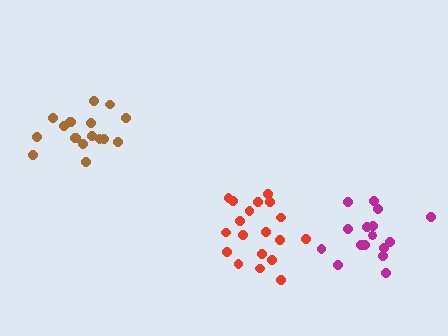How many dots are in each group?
Group 1: 18 dots, Group 2: 19 dots, Group 3: 16 dots (53 total).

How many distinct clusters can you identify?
There are 3 distinct clusters.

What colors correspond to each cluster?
The clusters are colored: brown, red, magenta.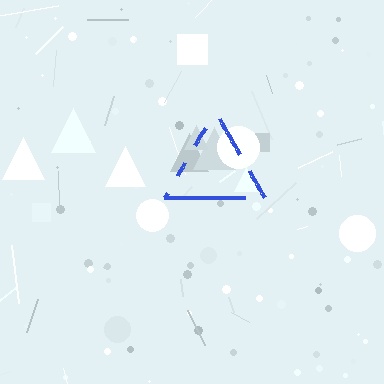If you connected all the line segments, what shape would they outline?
They would outline a triangle.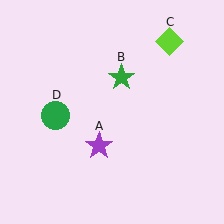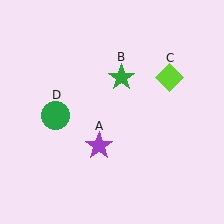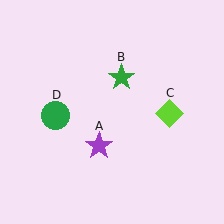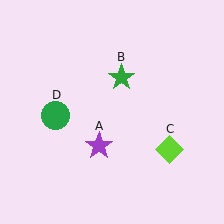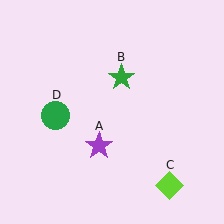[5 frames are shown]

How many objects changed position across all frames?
1 object changed position: lime diamond (object C).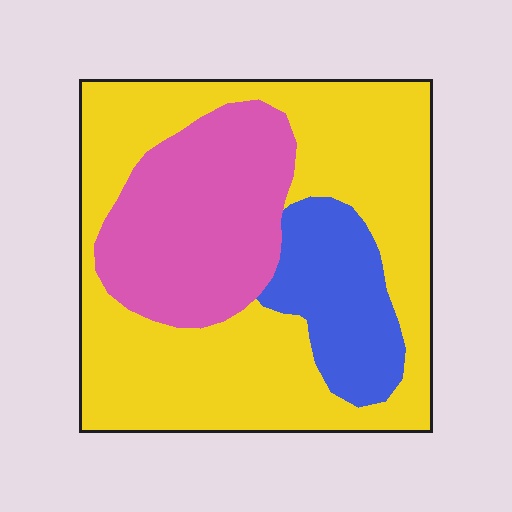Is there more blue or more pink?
Pink.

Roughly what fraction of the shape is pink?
Pink covers around 25% of the shape.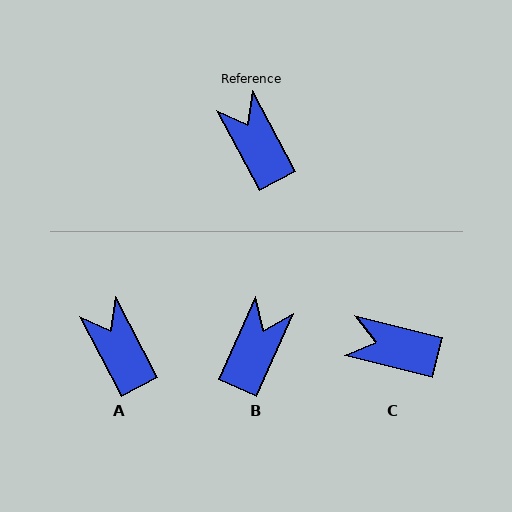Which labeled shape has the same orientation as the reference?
A.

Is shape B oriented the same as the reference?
No, it is off by about 52 degrees.